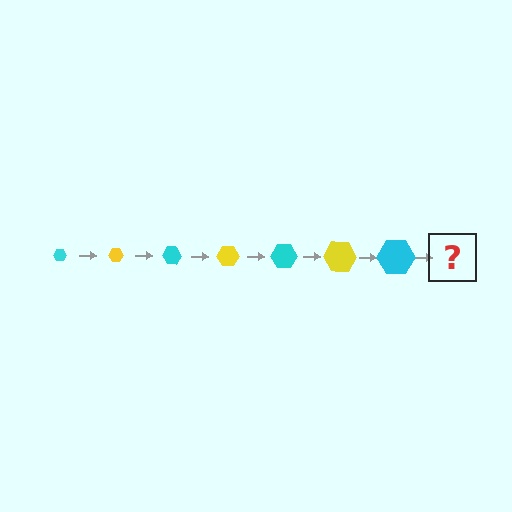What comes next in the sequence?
The next element should be a yellow hexagon, larger than the previous one.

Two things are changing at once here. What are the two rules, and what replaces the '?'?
The two rules are that the hexagon grows larger each step and the color cycles through cyan and yellow. The '?' should be a yellow hexagon, larger than the previous one.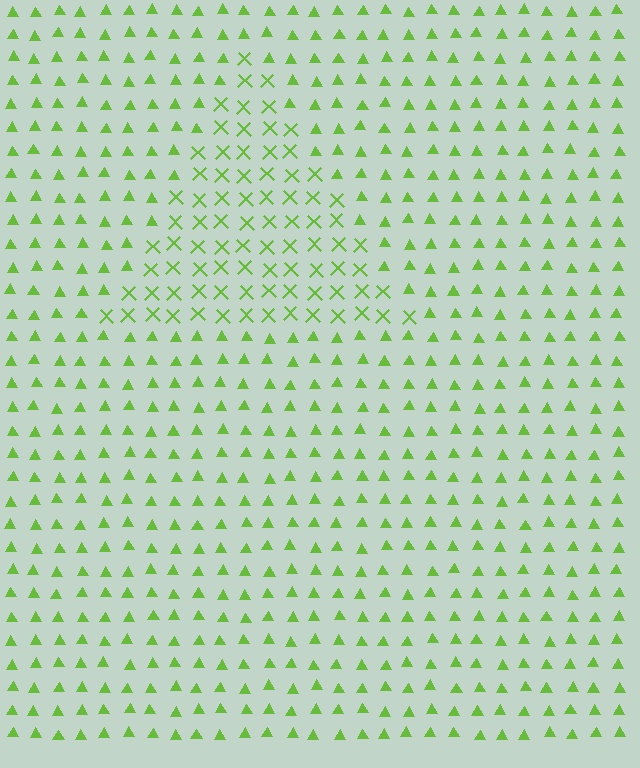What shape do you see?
I see a triangle.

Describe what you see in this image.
The image is filled with small lime elements arranged in a uniform grid. A triangle-shaped region contains X marks, while the surrounding area contains triangles. The boundary is defined purely by the change in element shape.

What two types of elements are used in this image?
The image uses X marks inside the triangle region and triangles outside it.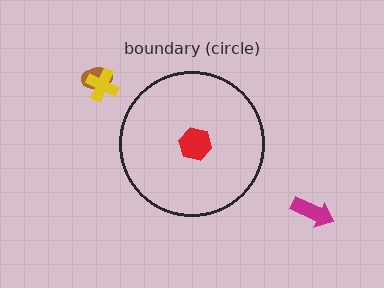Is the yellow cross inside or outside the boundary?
Outside.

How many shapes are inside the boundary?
1 inside, 3 outside.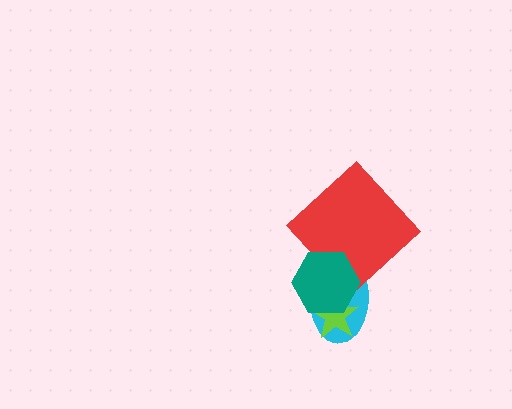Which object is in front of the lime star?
The teal hexagon is in front of the lime star.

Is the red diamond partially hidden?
Yes, it is partially covered by another shape.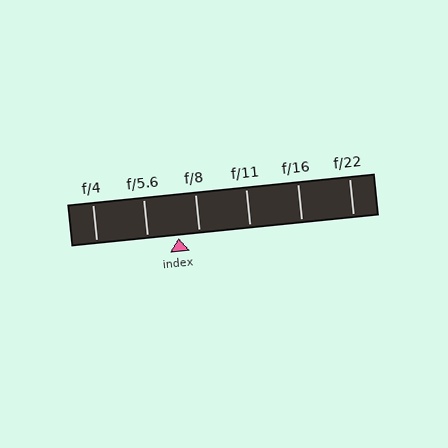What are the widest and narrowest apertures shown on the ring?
The widest aperture shown is f/4 and the narrowest is f/22.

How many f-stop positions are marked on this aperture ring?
There are 6 f-stop positions marked.